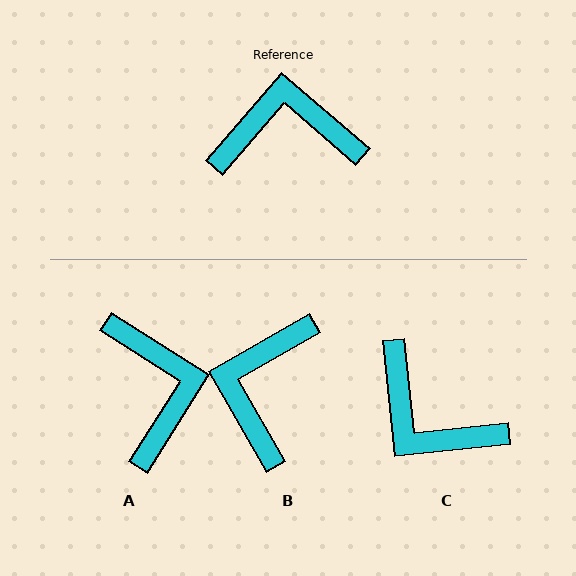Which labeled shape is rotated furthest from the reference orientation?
C, about 137 degrees away.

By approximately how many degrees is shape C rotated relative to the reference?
Approximately 137 degrees counter-clockwise.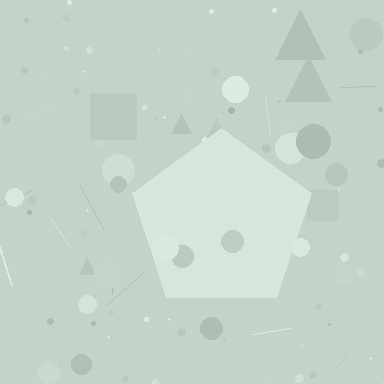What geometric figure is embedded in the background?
A pentagon is embedded in the background.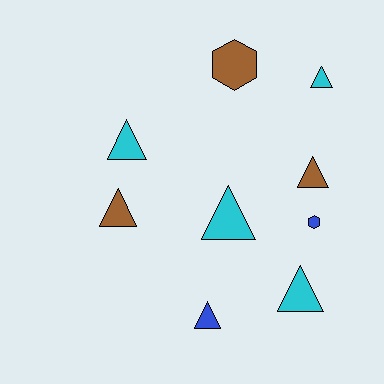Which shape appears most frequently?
Triangle, with 7 objects.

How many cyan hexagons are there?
There are no cyan hexagons.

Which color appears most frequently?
Cyan, with 4 objects.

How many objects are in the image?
There are 9 objects.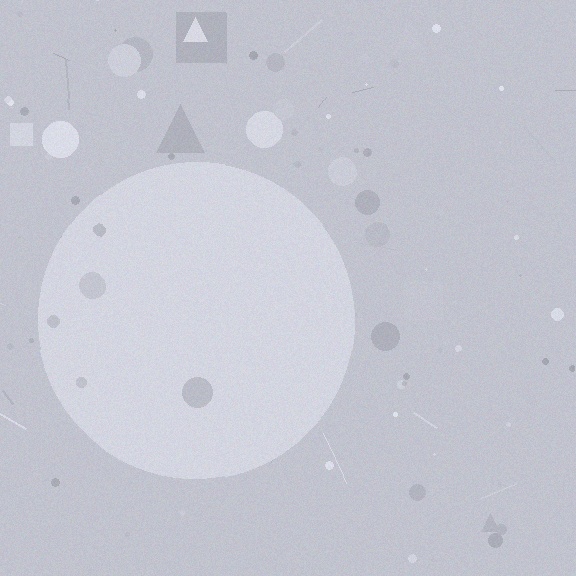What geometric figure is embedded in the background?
A circle is embedded in the background.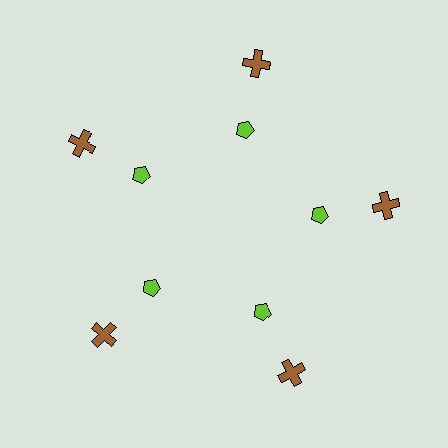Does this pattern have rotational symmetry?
Yes, this pattern has 5-fold rotational symmetry. It looks the same after rotating 72 degrees around the center.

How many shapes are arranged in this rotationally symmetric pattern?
There are 10 shapes, arranged in 5 groups of 2.